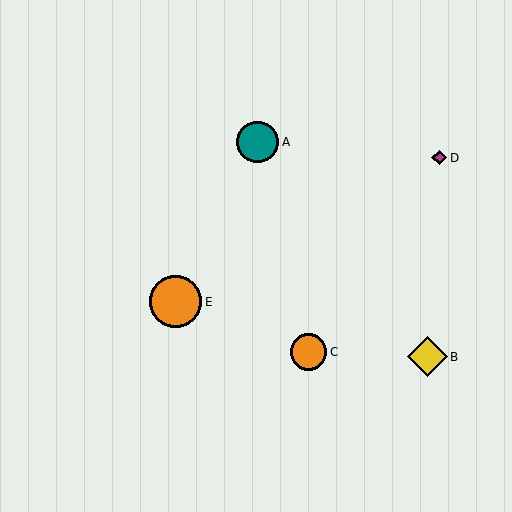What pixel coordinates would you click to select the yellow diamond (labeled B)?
Click at (427, 357) to select the yellow diamond B.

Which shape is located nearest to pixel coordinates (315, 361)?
The orange circle (labeled C) at (309, 352) is nearest to that location.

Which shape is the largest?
The orange circle (labeled E) is the largest.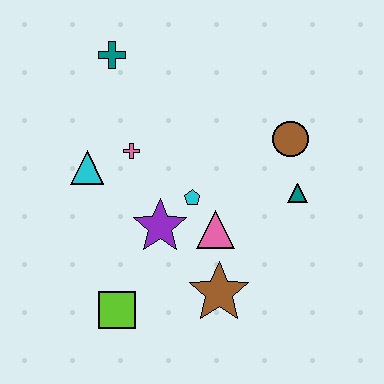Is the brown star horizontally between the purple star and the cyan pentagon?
No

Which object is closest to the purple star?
The cyan pentagon is closest to the purple star.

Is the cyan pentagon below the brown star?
No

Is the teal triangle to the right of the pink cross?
Yes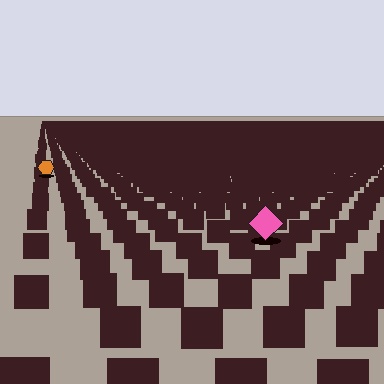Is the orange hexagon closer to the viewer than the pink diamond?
No. The pink diamond is closer — you can tell from the texture gradient: the ground texture is coarser near it.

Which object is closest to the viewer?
The pink diamond is closest. The texture marks near it are larger and more spread out.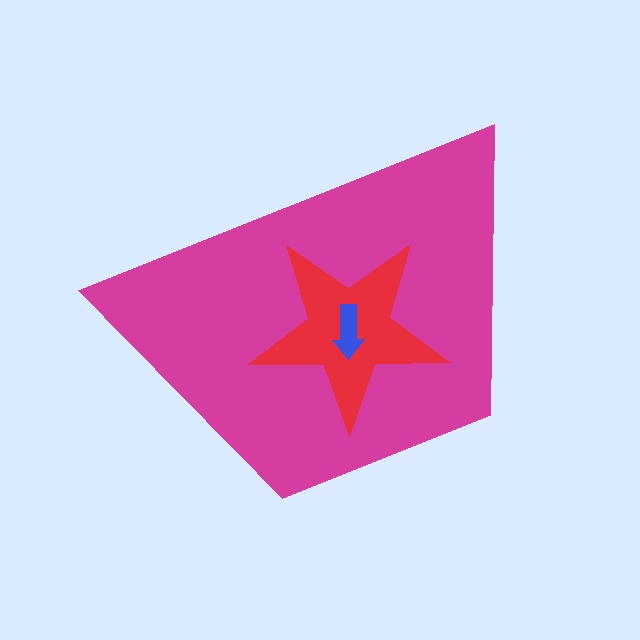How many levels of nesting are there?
3.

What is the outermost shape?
The magenta trapezoid.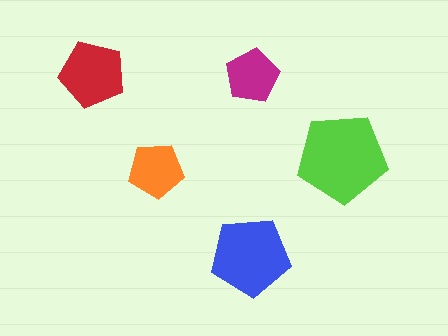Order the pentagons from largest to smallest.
the lime one, the blue one, the red one, the orange one, the magenta one.